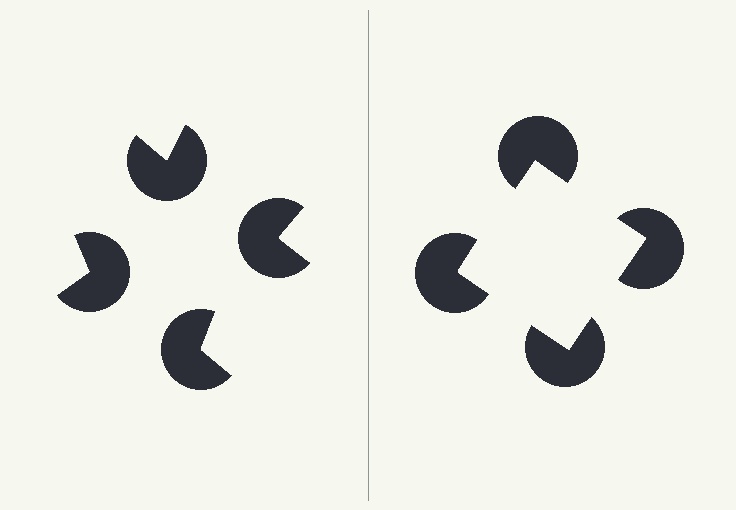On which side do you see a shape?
An illusory square appears on the right side. On the left side the wedge cuts are rotated, so no coherent shape forms.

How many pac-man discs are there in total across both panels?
8 — 4 on each side.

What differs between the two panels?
The pac-man discs are positioned identically on both sides; only the wedge orientations differ. On the right they align to a square; on the left they are misaligned.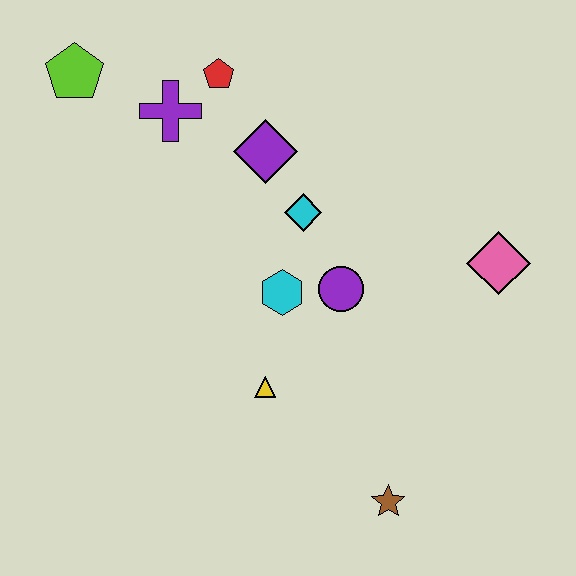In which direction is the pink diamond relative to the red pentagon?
The pink diamond is to the right of the red pentagon.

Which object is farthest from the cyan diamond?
The brown star is farthest from the cyan diamond.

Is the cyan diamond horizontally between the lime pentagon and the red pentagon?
No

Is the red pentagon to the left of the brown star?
Yes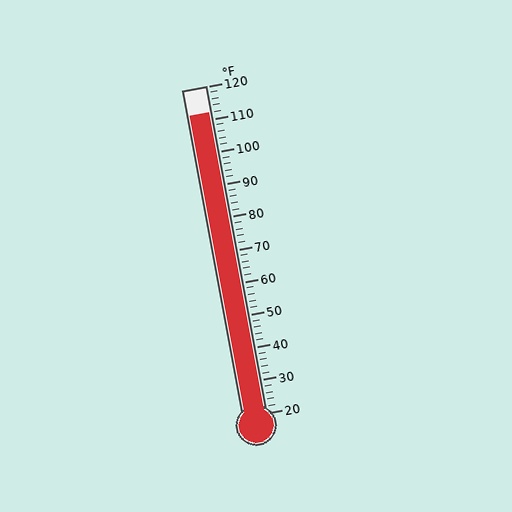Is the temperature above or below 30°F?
The temperature is above 30°F.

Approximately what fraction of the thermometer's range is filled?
The thermometer is filled to approximately 90% of its range.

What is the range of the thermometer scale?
The thermometer scale ranges from 20°F to 120°F.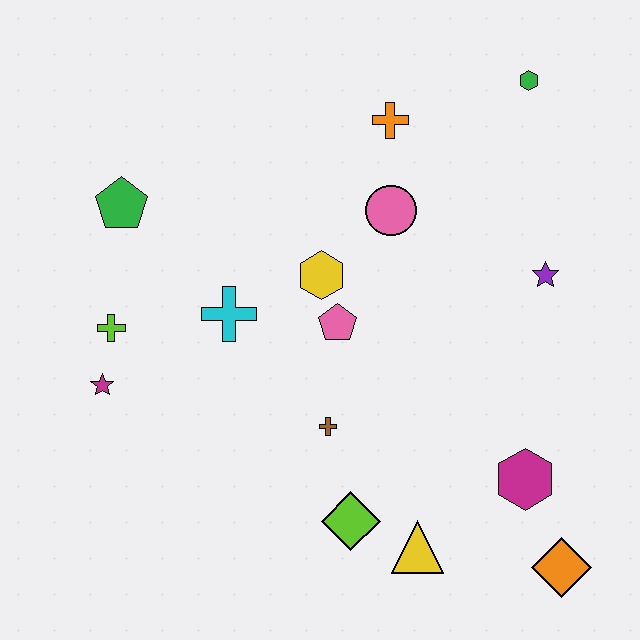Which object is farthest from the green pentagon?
The orange diamond is farthest from the green pentagon.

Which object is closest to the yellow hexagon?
The pink pentagon is closest to the yellow hexagon.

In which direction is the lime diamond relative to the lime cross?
The lime diamond is to the right of the lime cross.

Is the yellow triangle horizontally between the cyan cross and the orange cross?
No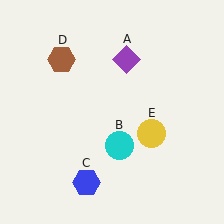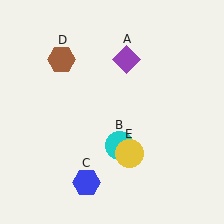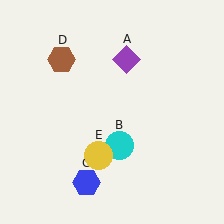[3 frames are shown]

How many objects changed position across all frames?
1 object changed position: yellow circle (object E).